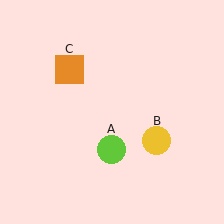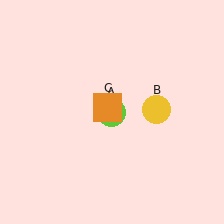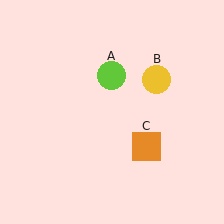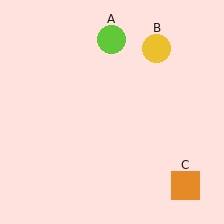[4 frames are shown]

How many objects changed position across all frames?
3 objects changed position: lime circle (object A), yellow circle (object B), orange square (object C).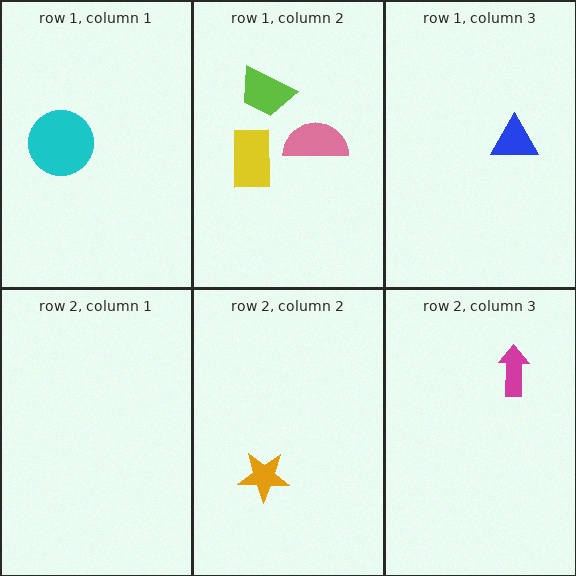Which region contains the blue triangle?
The row 1, column 3 region.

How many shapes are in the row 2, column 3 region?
1.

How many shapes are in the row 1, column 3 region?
1.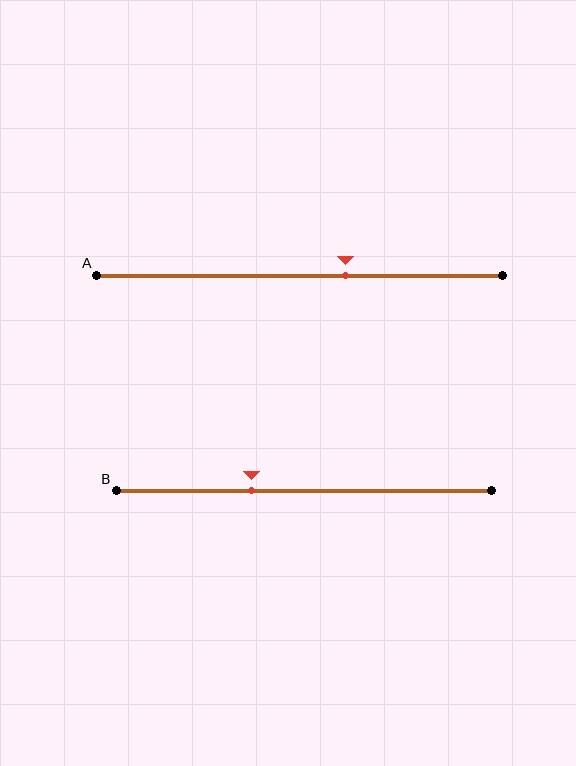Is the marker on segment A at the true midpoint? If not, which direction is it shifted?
No, the marker on segment A is shifted to the right by about 11% of the segment length.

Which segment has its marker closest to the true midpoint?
Segment A has its marker closest to the true midpoint.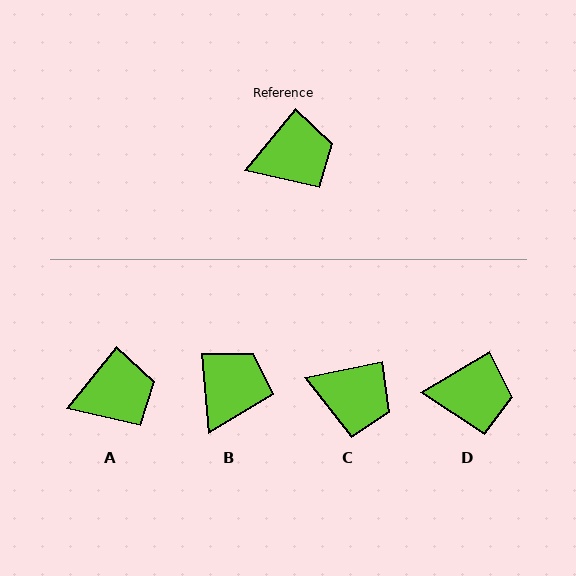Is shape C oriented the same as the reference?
No, it is off by about 39 degrees.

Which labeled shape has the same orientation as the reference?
A.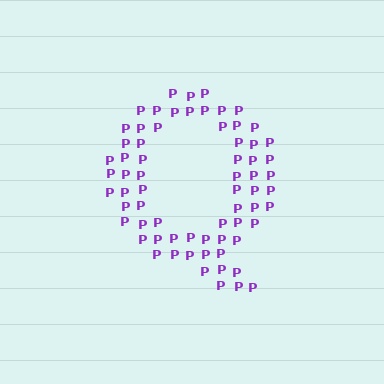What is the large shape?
The large shape is the letter Q.